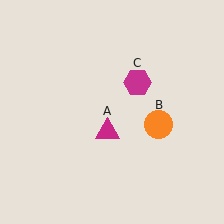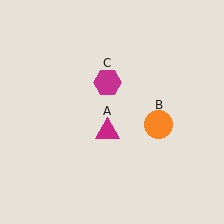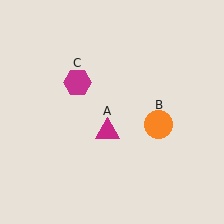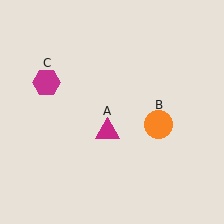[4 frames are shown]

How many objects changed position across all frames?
1 object changed position: magenta hexagon (object C).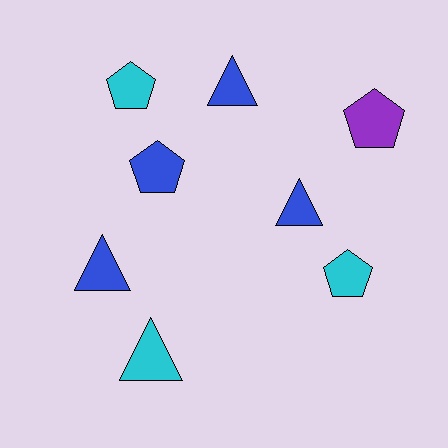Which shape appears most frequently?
Triangle, with 4 objects.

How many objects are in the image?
There are 8 objects.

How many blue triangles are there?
There are 3 blue triangles.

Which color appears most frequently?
Blue, with 4 objects.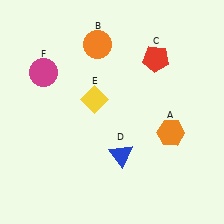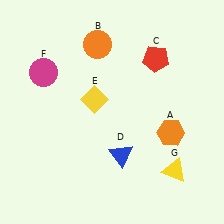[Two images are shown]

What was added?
A yellow triangle (G) was added in Image 2.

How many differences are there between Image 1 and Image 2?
There is 1 difference between the two images.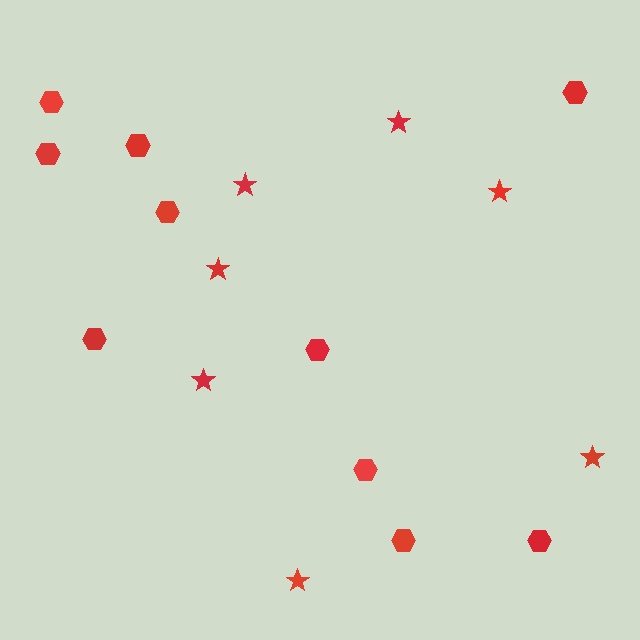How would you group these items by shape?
There are 2 groups: one group of hexagons (10) and one group of stars (7).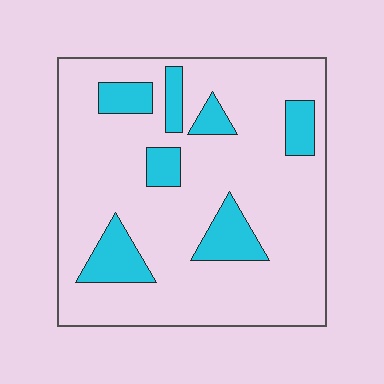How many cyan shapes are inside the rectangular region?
7.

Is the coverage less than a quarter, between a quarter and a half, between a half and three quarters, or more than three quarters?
Less than a quarter.